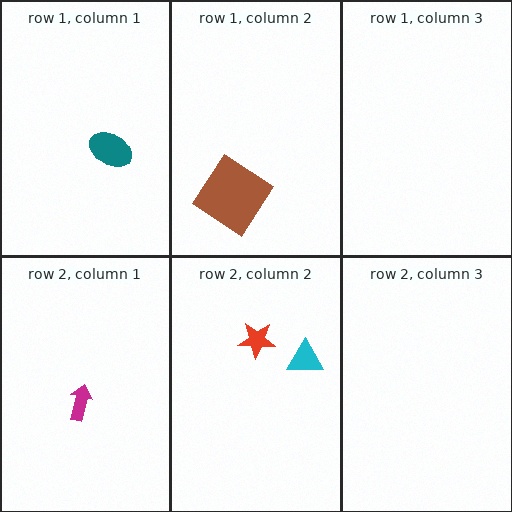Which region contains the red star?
The row 2, column 2 region.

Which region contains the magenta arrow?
The row 2, column 1 region.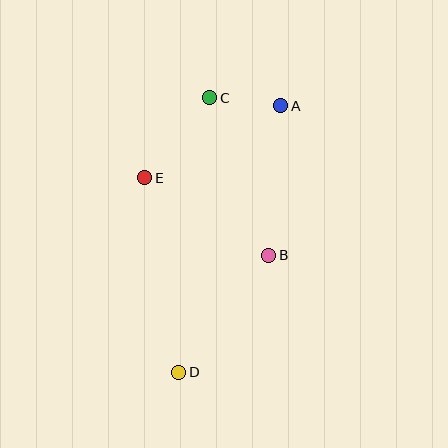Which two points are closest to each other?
Points A and C are closest to each other.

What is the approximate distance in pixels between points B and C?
The distance between B and C is approximately 168 pixels.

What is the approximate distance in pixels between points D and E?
The distance between D and E is approximately 197 pixels.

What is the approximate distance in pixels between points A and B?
The distance between A and B is approximately 150 pixels.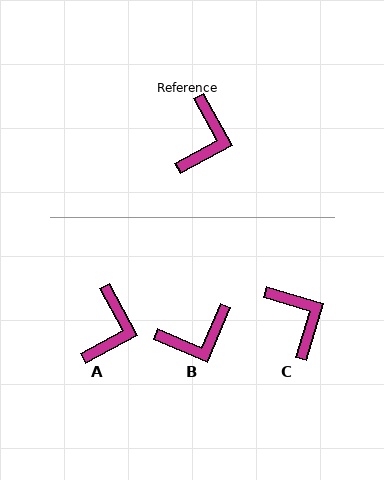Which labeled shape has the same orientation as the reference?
A.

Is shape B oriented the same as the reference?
No, it is off by about 52 degrees.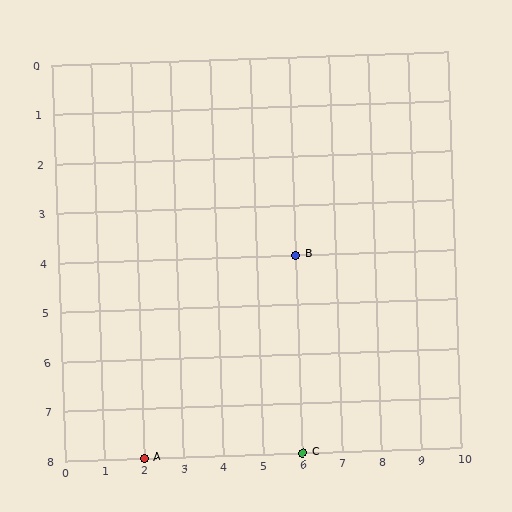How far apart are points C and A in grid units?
Points C and A are 4 columns apart.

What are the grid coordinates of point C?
Point C is at grid coordinates (6, 8).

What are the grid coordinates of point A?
Point A is at grid coordinates (2, 8).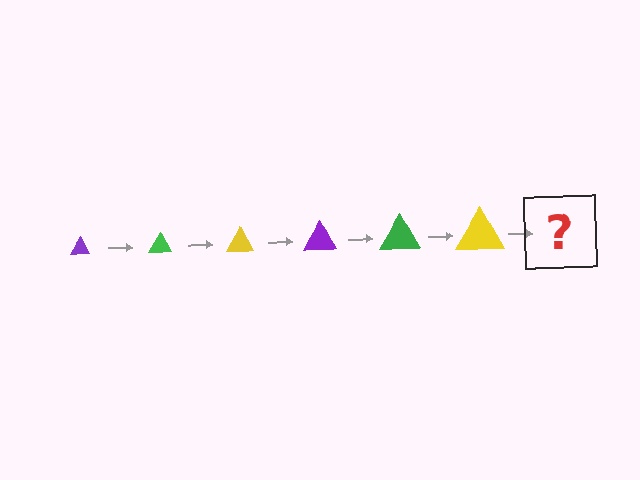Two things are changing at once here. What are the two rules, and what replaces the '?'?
The two rules are that the triangle grows larger each step and the color cycles through purple, green, and yellow. The '?' should be a purple triangle, larger than the previous one.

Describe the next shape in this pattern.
It should be a purple triangle, larger than the previous one.